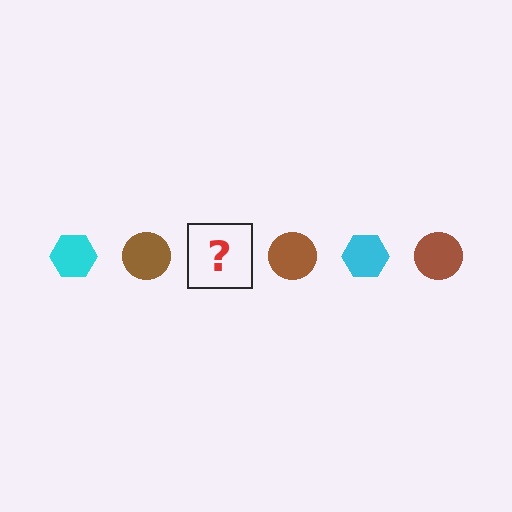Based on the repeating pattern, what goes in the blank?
The blank should be a cyan hexagon.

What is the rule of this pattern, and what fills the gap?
The rule is that the pattern alternates between cyan hexagon and brown circle. The gap should be filled with a cyan hexagon.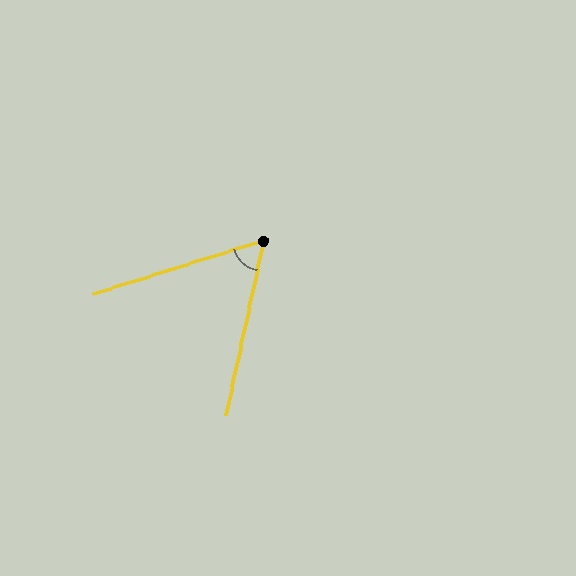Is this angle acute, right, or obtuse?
It is acute.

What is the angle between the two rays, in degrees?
Approximately 61 degrees.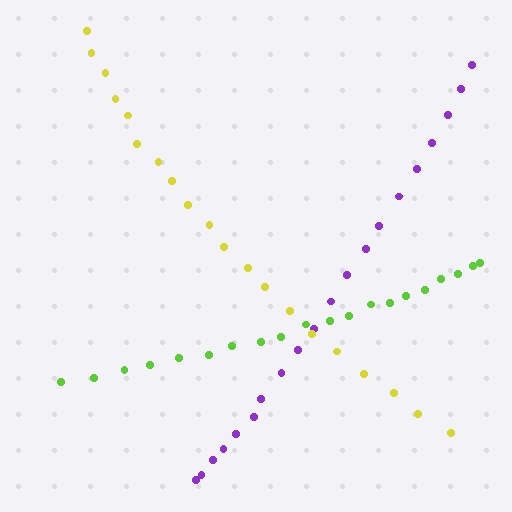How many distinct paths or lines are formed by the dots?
There are 3 distinct paths.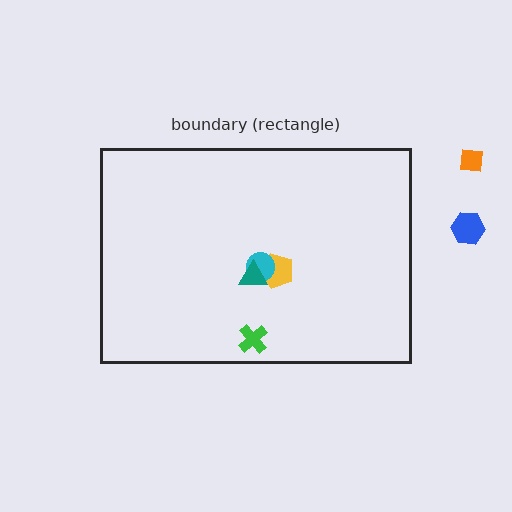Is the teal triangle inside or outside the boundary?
Inside.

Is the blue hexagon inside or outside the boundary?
Outside.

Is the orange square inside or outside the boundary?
Outside.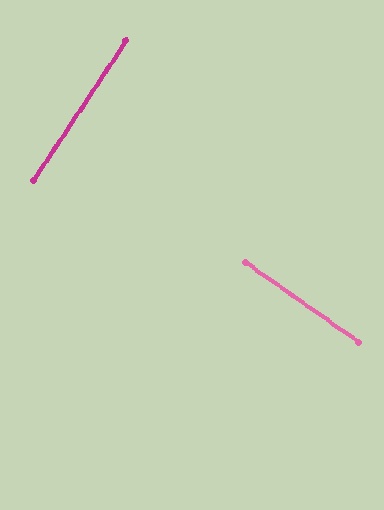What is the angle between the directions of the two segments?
Approximately 88 degrees.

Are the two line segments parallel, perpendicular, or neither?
Perpendicular — they meet at approximately 88°.